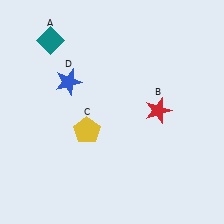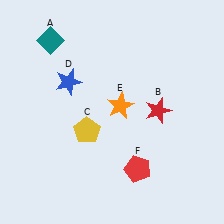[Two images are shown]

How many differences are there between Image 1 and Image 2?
There are 2 differences between the two images.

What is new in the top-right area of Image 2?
An orange star (E) was added in the top-right area of Image 2.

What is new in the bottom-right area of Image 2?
A red pentagon (F) was added in the bottom-right area of Image 2.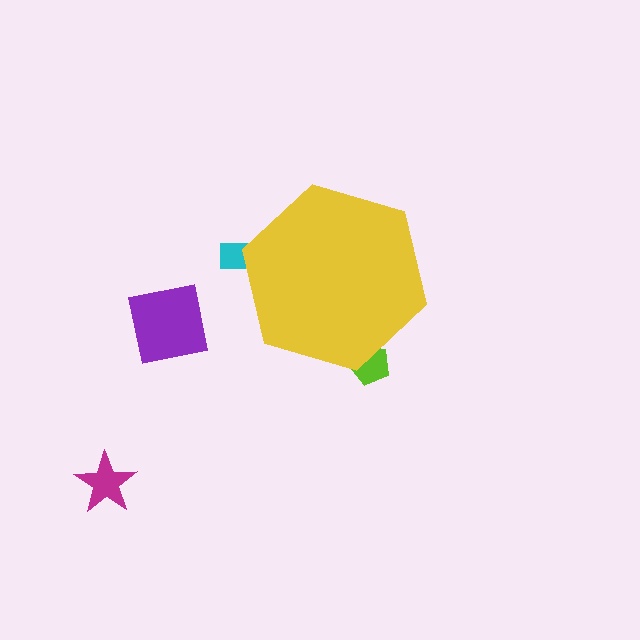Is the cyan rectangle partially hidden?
Yes, the cyan rectangle is partially hidden behind the yellow hexagon.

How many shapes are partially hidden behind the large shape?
2 shapes are partially hidden.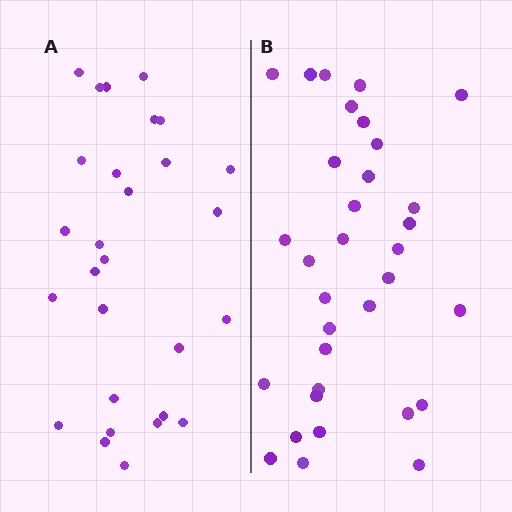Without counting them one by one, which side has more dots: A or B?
Region B (the right region) has more dots.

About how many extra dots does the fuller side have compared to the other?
Region B has about 5 more dots than region A.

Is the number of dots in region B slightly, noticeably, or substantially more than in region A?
Region B has only slightly more — the two regions are fairly close. The ratio is roughly 1.2 to 1.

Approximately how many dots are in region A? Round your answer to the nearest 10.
About 30 dots. (The exact count is 28, which rounds to 30.)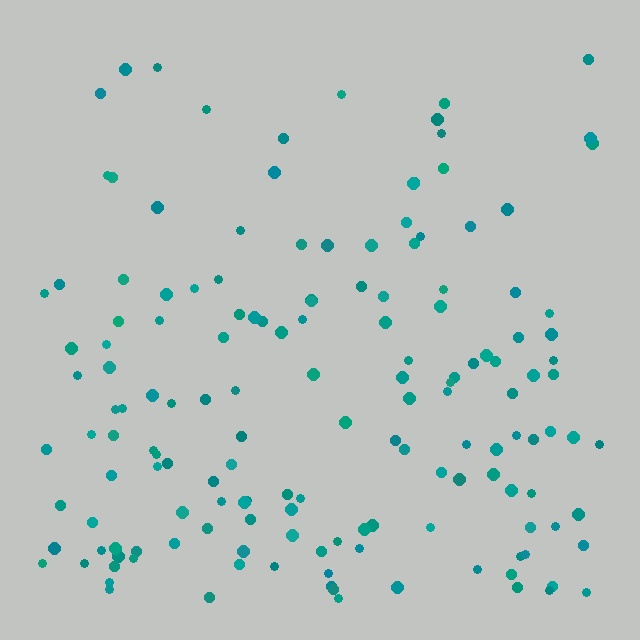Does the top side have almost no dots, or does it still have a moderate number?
Still a moderate number, just noticeably fewer than the bottom.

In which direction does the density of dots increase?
From top to bottom, with the bottom side densest.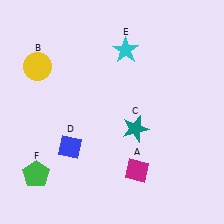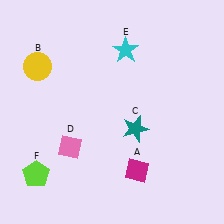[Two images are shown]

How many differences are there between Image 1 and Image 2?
There are 2 differences between the two images.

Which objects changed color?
D changed from blue to pink. F changed from green to lime.